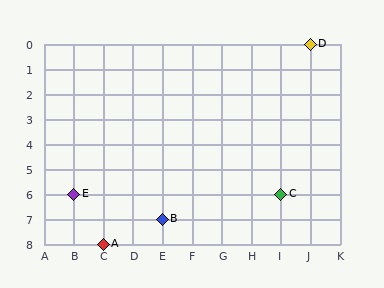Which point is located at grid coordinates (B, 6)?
Point E is at (B, 6).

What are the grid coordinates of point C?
Point C is at grid coordinates (I, 6).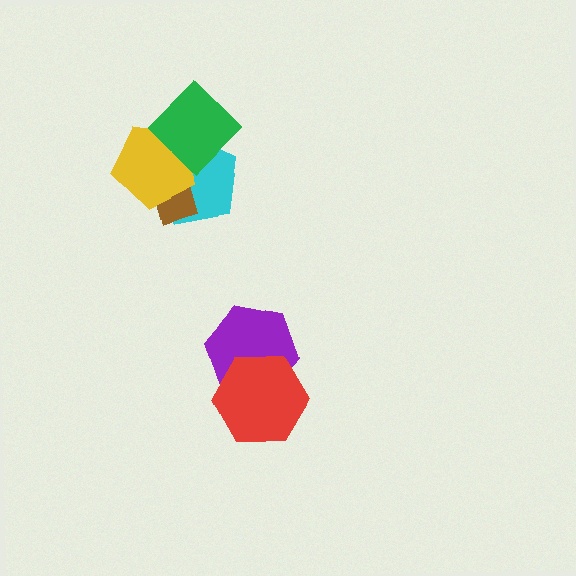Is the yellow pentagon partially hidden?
Yes, it is partially covered by another shape.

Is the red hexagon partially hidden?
No, no other shape covers it.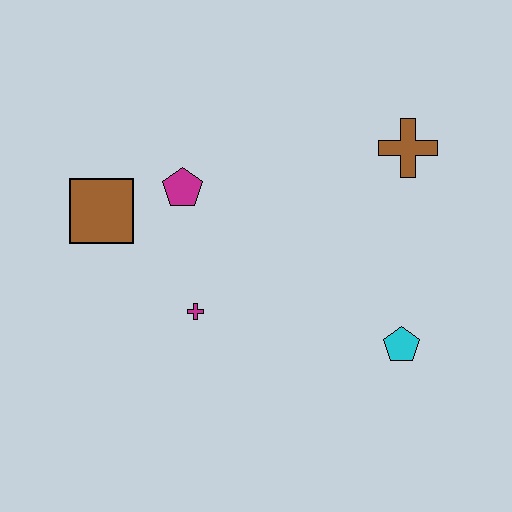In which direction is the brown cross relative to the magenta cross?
The brown cross is to the right of the magenta cross.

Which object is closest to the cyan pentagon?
The brown cross is closest to the cyan pentagon.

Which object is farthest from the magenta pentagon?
The cyan pentagon is farthest from the magenta pentagon.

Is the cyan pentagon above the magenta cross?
No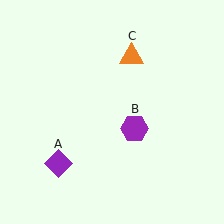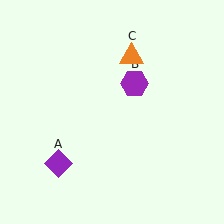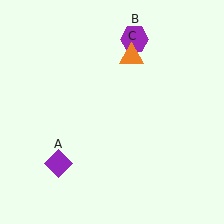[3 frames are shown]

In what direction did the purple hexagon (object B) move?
The purple hexagon (object B) moved up.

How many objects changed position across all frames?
1 object changed position: purple hexagon (object B).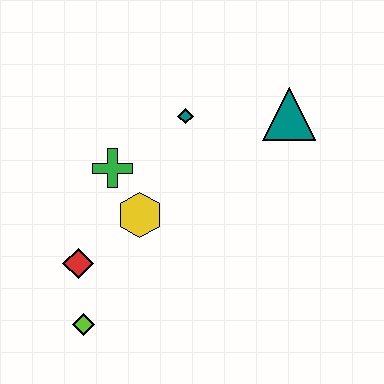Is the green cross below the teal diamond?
Yes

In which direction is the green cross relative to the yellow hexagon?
The green cross is above the yellow hexagon.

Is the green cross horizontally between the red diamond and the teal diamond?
Yes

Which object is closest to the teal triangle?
The teal diamond is closest to the teal triangle.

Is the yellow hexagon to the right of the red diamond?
Yes